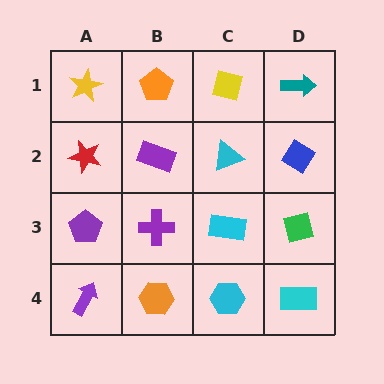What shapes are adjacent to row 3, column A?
A red star (row 2, column A), a purple arrow (row 4, column A), a purple cross (row 3, column B).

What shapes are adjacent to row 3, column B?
A purple rectangle (row 2, column B), an orange hexagon (row 4, column B), a purple pentagon (row 3, column A), a cyan rectangle (row 3, column C).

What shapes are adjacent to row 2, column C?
A yellow square (row 1, column C), a cyan rectangle (row 3, column C), a purple rectangle (row 2, column B), a blue diamond (row 2, column D).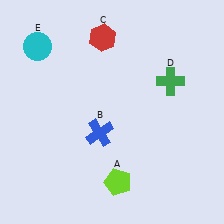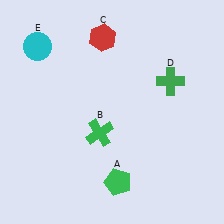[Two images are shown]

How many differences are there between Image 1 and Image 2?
There are 2 differences between the two images.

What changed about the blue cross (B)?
In Image 1, B is blue. In Image 2, it changed to green.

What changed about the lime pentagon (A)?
In Image 1, A is lime. In Image 2, it changed to green.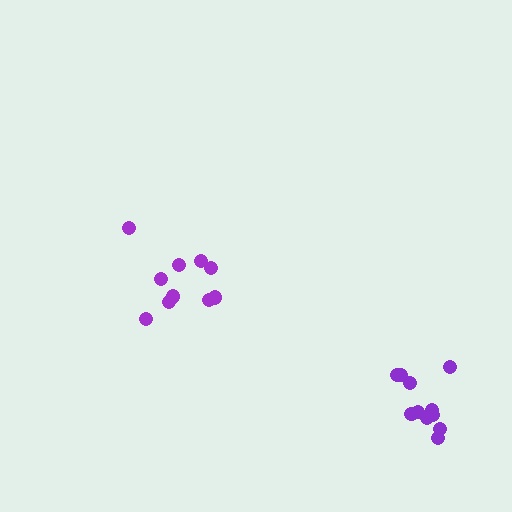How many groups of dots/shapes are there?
There are 2 groups.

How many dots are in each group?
Group 1: 11 dots, Group 2: 10 dots (21 total).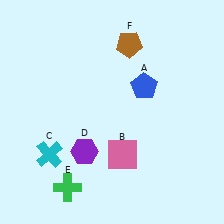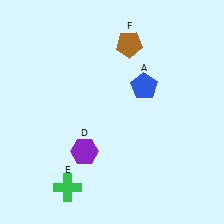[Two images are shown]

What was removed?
The pink square (B), the cyan cross (C) were removed in Image 2.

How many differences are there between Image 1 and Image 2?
There are 2 differences between the two images.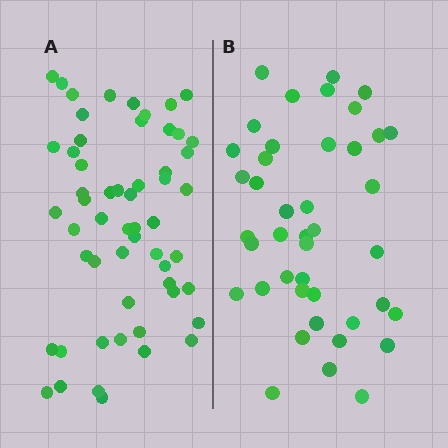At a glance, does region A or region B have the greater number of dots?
Region A (the left region) has more dots.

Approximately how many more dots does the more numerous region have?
Region A has approximately 15 more dots than region B.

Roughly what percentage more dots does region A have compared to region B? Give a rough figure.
About 35% more.